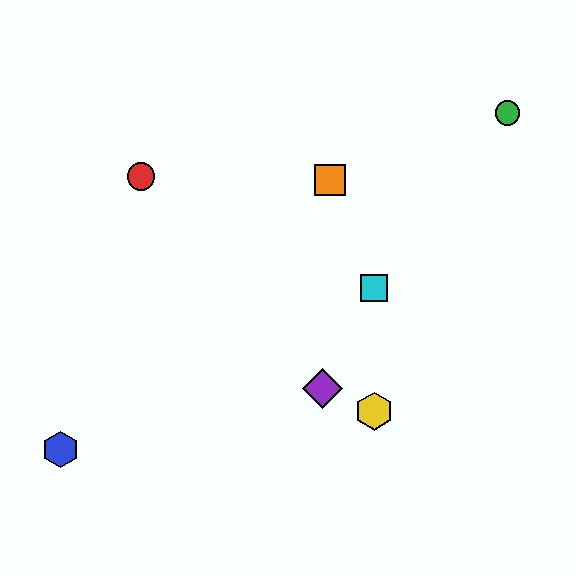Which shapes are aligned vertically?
The yellow hexagon, the cyan square are aligned vertically.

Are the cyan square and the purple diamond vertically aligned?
No, the cyan square is at x≈374 and the purple diamond is at x≈322.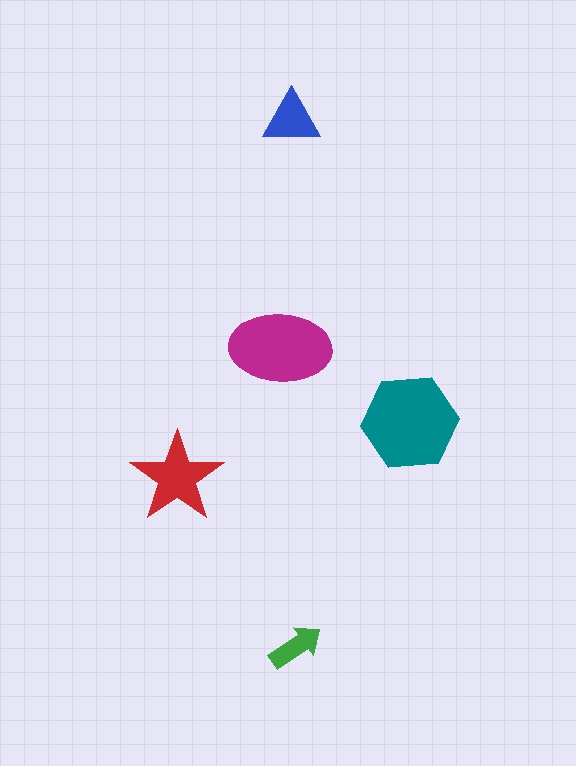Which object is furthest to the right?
The teal hexagon is rightmost.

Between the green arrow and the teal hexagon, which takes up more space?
The teal hexagon.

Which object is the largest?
The teal hexagon.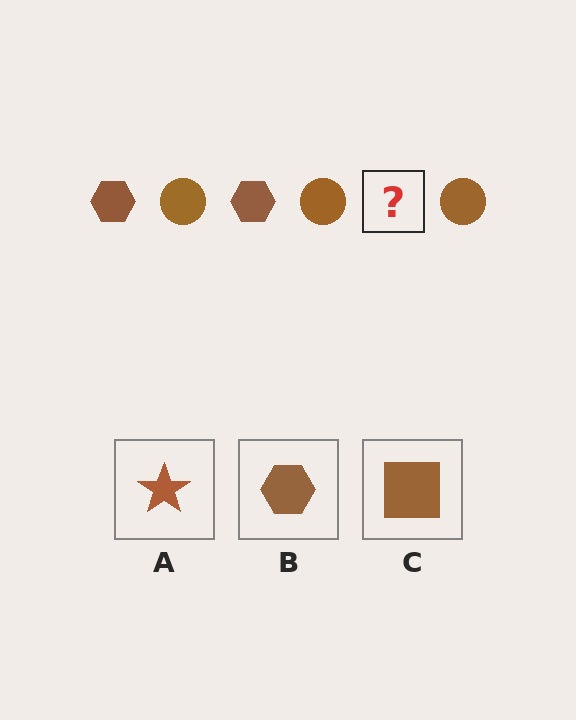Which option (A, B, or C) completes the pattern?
B.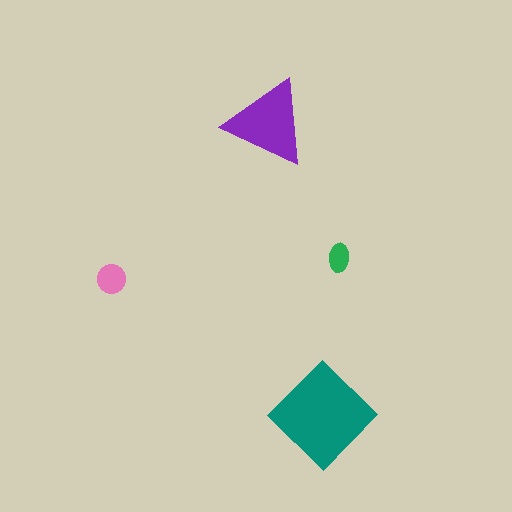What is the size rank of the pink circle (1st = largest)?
3rd.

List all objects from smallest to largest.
The green ellipse, the pink circle, the purple triangle, the teal diamond.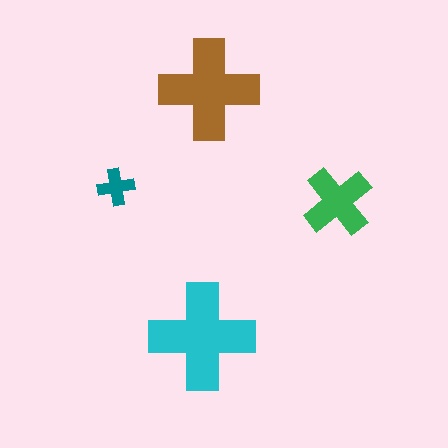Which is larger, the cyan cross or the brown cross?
The cyan one.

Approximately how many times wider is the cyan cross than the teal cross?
About 3 times wider.